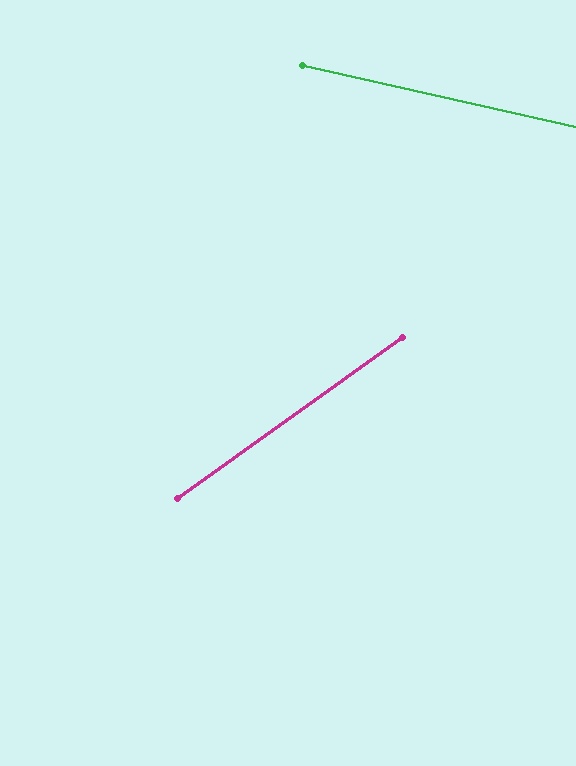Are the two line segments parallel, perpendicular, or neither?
Neither parallel nor perpendicular — they differ by about 48°.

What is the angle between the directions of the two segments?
Approximately 48 degrees.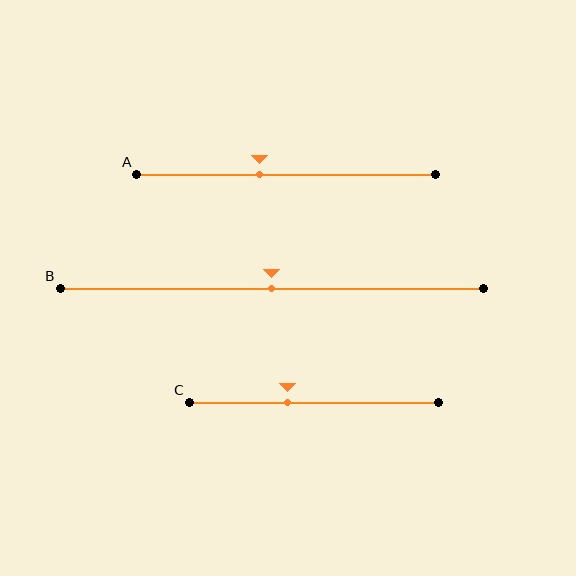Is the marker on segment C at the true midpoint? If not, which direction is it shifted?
No, the marker on segment C is shifted to the left by about 11% of the segment length.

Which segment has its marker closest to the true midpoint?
Segment B has its marker closest to the true midpoint.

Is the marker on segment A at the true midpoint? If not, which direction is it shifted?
No, the marker on segment A is shifted to the left by about 9% of the segment length.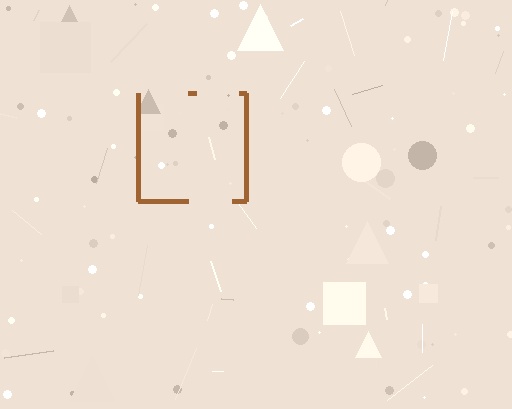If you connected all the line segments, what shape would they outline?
They would outline a square.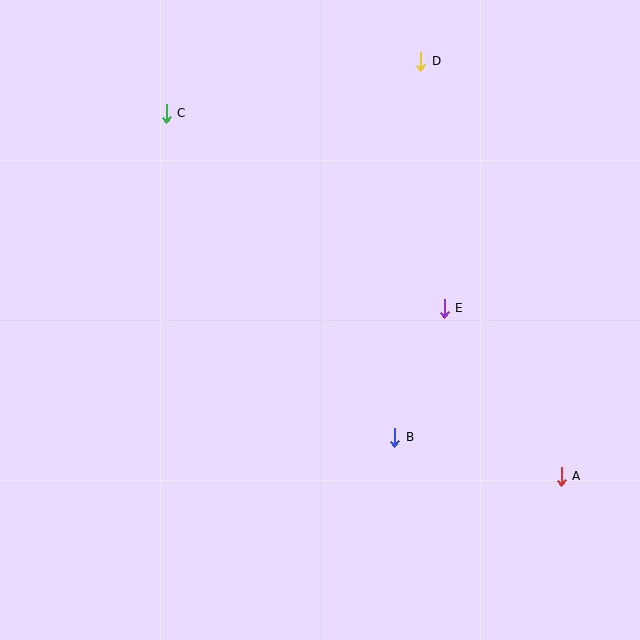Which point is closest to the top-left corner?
Point C is closest to the top-left corner.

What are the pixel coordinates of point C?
Point C is at (166, 113).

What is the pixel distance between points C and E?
The distance between C and E is 339 pixels.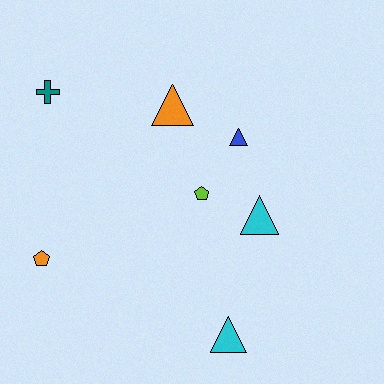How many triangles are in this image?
There are 4 triangles.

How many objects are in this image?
There are 7 objects.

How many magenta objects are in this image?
There are no magenta objects.